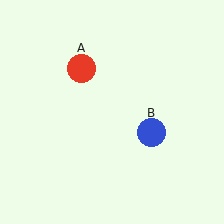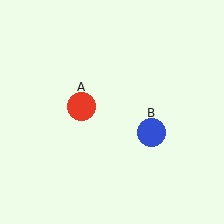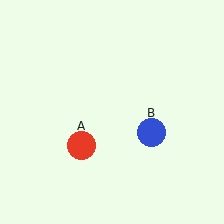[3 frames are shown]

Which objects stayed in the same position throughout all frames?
Blue circle (object B) remained stationary.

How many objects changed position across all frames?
1 object changed position: red circle (object A).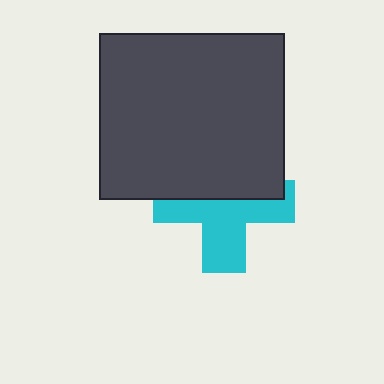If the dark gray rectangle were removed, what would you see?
You would see the complete cyan cross.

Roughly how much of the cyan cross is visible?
About half of it is visible (roughly 55%).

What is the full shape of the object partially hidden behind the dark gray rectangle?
The partially hidden object is a cyan cross.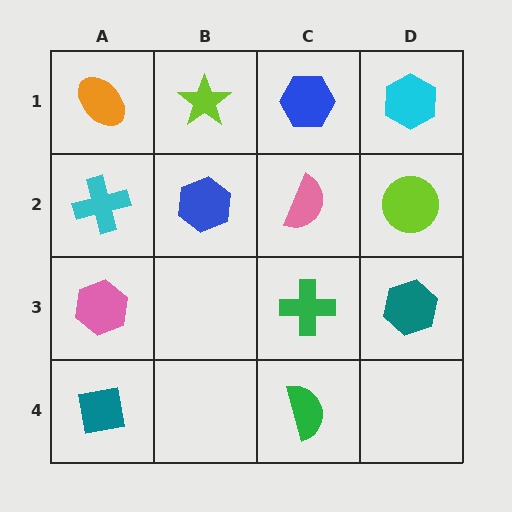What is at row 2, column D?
A lime circle.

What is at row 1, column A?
An orange ellipse.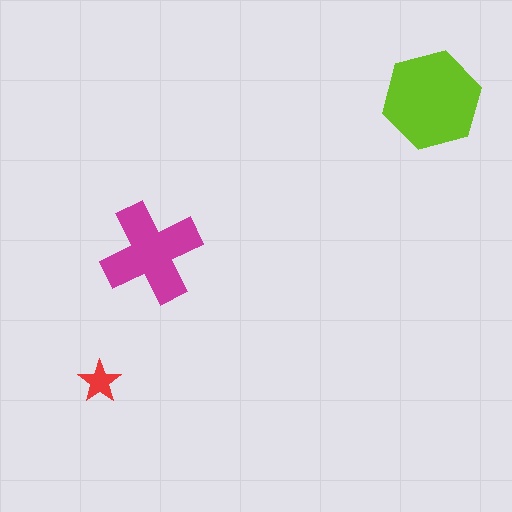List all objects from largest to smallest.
The lime hexagon, the magenta cross, the red star.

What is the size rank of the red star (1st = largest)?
3rd.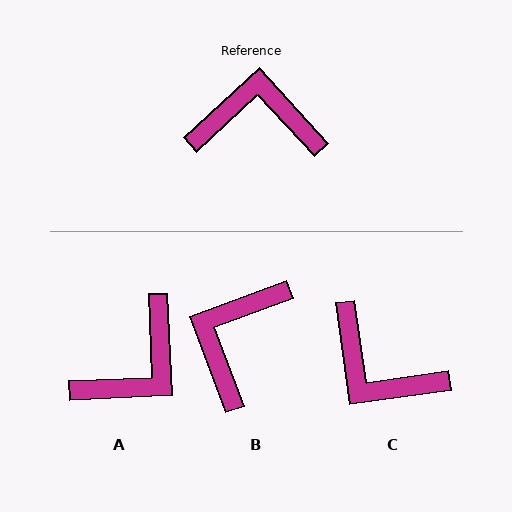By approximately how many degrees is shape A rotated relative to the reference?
Approximately 130 degrees clockwise.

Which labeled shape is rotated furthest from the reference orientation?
C, about 145 degrees away.